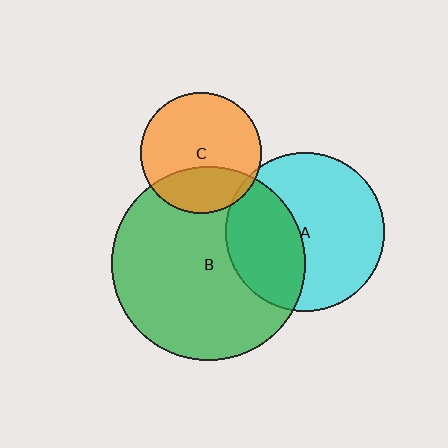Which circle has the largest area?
Circle B (green).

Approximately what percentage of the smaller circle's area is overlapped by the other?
Approximately 30%.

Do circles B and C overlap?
Yes.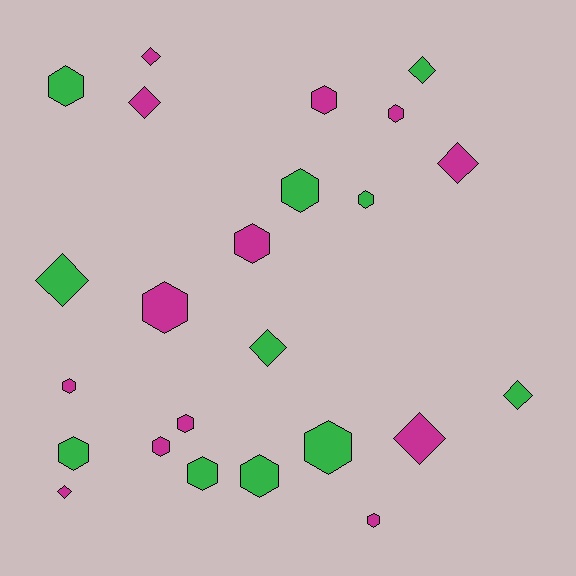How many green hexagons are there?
There are 7 green hexagons.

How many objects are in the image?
There are 24 objects.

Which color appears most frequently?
Magenta, with 13 objects.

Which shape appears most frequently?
Hexagon, with 15 objects.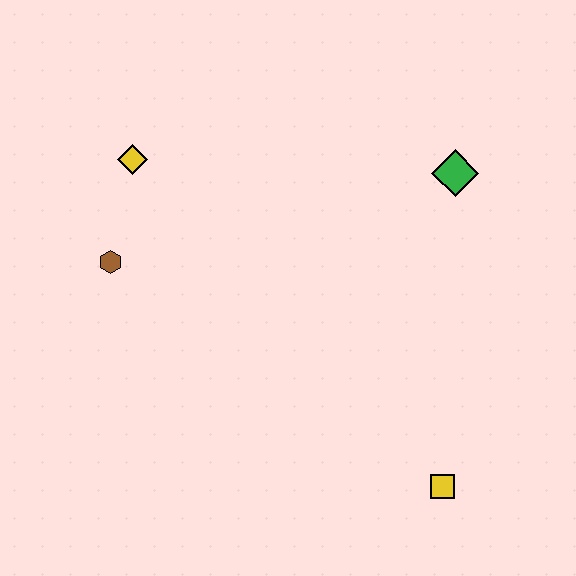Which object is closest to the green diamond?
The yellow square is closest to the green diamond.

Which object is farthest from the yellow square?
The yellow diamond is farthest from the yellow square.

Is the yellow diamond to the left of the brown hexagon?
No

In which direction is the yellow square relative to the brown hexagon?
The yellow square is to the right of the brown hexagon.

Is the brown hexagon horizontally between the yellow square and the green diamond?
No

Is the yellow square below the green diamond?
Yes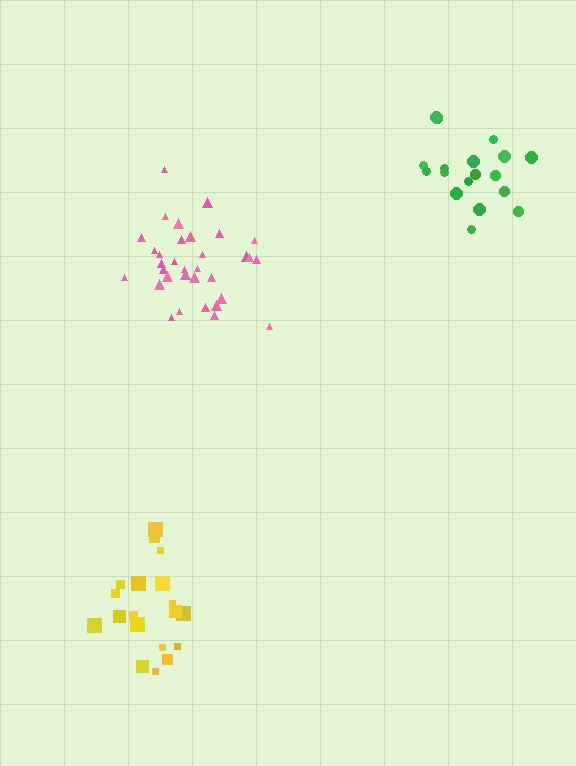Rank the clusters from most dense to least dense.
green, pink, yellow.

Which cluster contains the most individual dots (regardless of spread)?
Pink (33).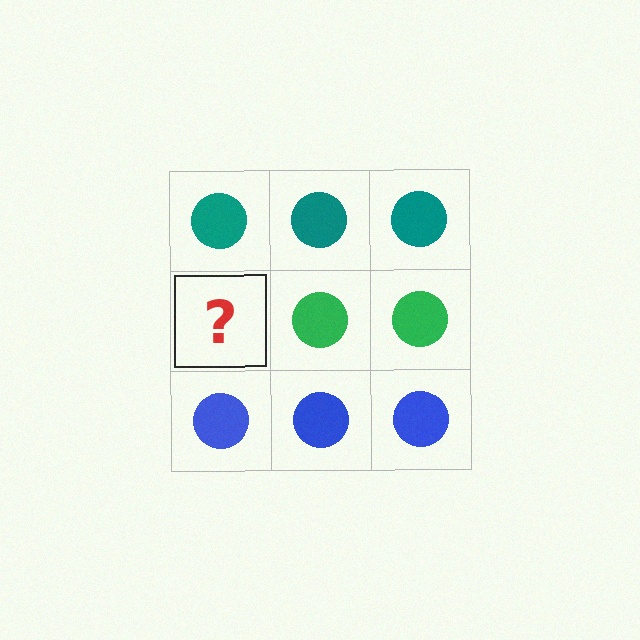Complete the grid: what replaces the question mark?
The question mark should be replaced with a green circle.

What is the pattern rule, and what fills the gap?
The rule is that each row has a consistent color. The gap should be filled with a green circle.